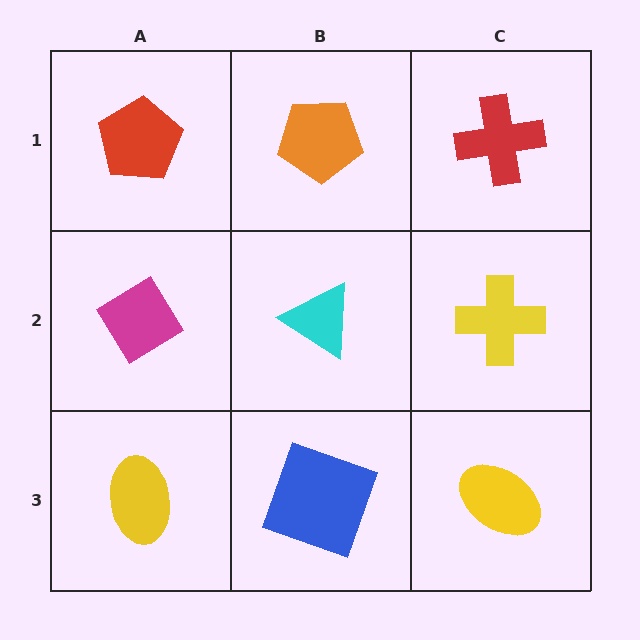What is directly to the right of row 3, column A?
A blue square.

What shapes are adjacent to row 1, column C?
A yellow cross (row 2, column C), an orange pentagon (row 1, column B).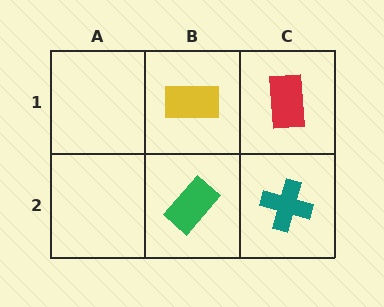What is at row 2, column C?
A teal cross.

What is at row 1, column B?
A yellow rectangle.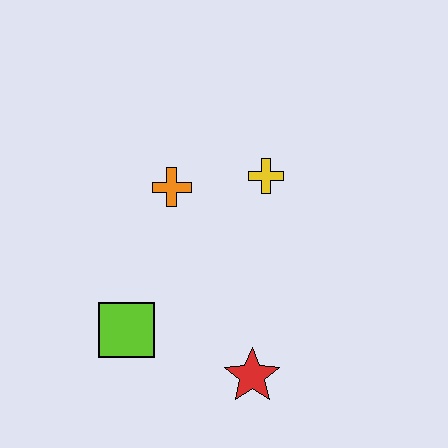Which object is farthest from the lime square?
The yellow cross is farthest from the lime square.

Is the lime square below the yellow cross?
Yes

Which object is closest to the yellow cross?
The orange cross is closest to the yellow cross.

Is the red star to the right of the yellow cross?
No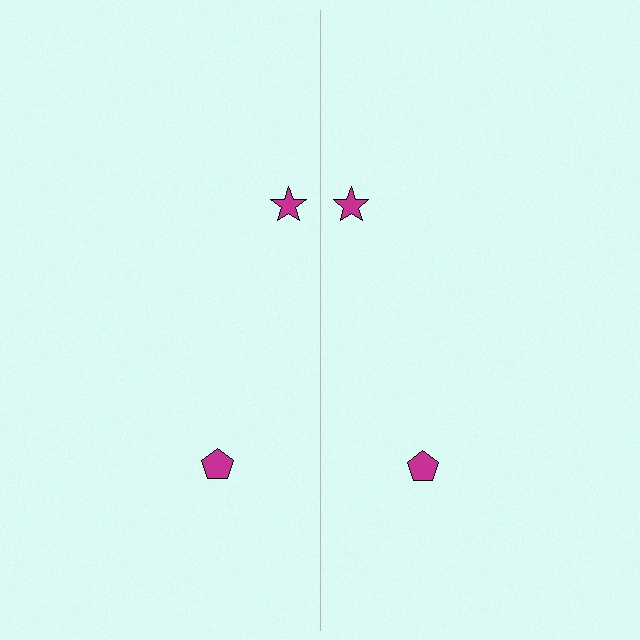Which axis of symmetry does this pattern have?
The pattern has a vertical axis of symmetry running through the center of the image.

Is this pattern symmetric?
Yes, this pattern has bilateral (reflection) symmetry.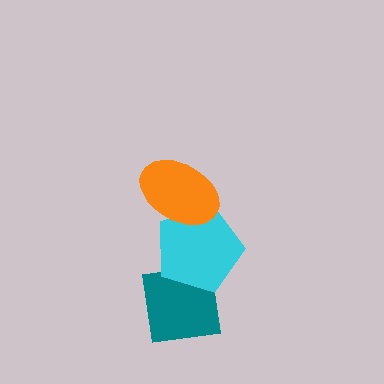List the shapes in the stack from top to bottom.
From top to bottom: the orange ellipse, the cyan pentagon, the teal square.